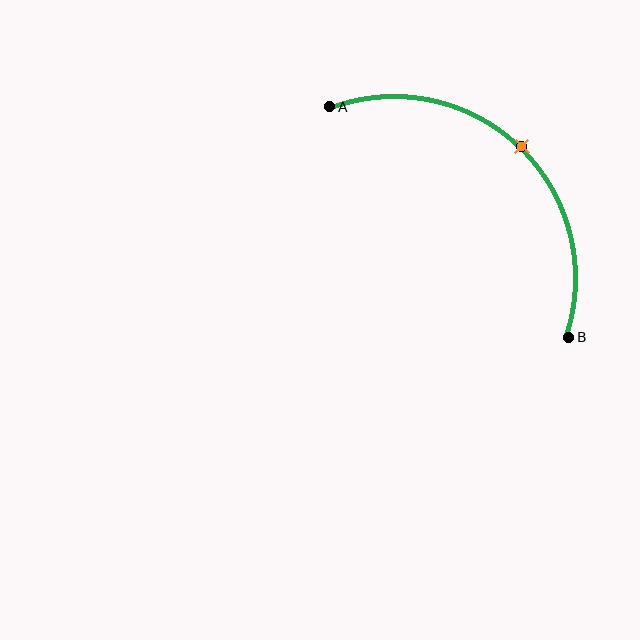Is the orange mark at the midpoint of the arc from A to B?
Yes. The orange mark lies on the arc at equal arc-length from both A and B — it is the arc midpoint.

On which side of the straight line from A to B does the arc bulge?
The arc bulges above and to the right of the straight line connecting A and B.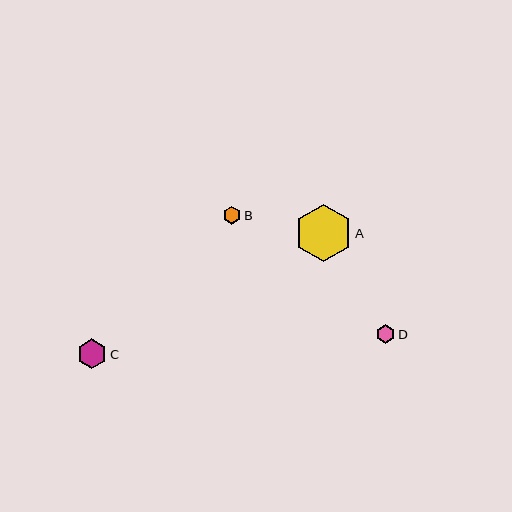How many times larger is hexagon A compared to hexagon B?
Hexagon A is approximately 3.2 times the size of hexagon B.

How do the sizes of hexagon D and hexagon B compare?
Hexagon D and hexagon B are approximately the same size.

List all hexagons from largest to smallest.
From largest to smallest: A, C, D, B.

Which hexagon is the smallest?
Hexagon B is the smallest with a size of approximately 18 pixels.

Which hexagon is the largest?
Hexagon A is the largest with a size of approximately 57 pixels.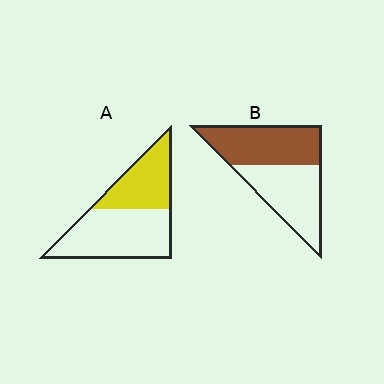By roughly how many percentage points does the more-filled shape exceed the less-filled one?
By roughly 10 percentage points (B over A).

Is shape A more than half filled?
No.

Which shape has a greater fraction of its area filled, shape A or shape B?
Shape B.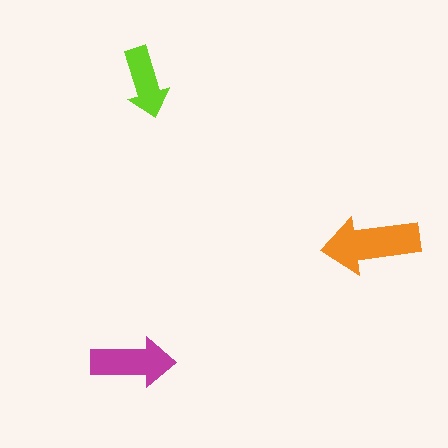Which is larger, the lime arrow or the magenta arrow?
The magenta one.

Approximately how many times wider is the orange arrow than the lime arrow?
About 1.5 times wider.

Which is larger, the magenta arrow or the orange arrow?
The orange one.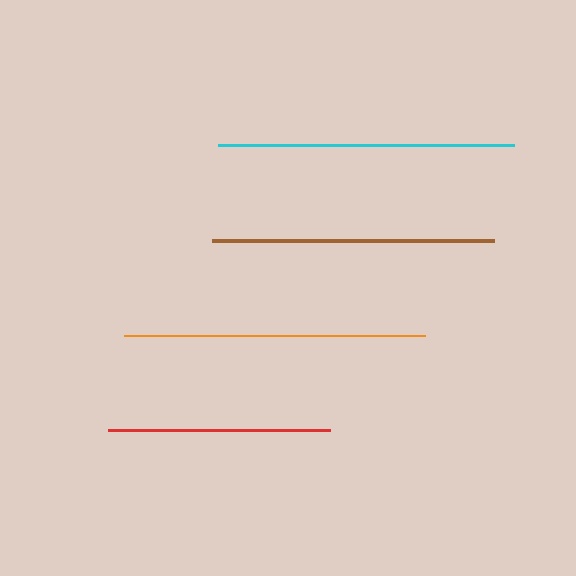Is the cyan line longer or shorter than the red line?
The cyan line is longer than the red line.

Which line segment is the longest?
The orange line is the longest at approximately 301 pixels.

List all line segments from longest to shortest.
From longest to shortest: orange, cyan, brown, red.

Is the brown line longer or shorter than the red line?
The brown line is longer than the red line.